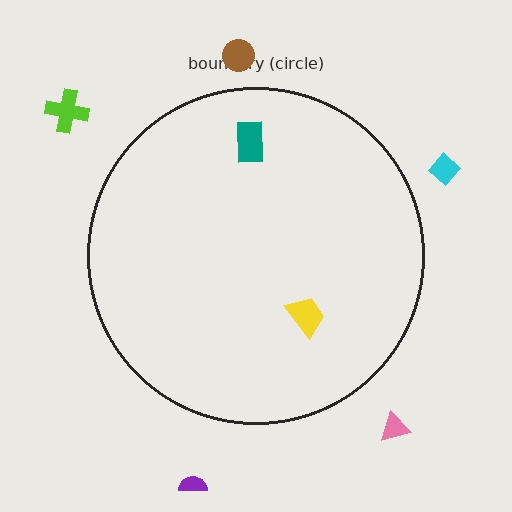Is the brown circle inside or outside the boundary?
Outside.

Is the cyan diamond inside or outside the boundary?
Outside.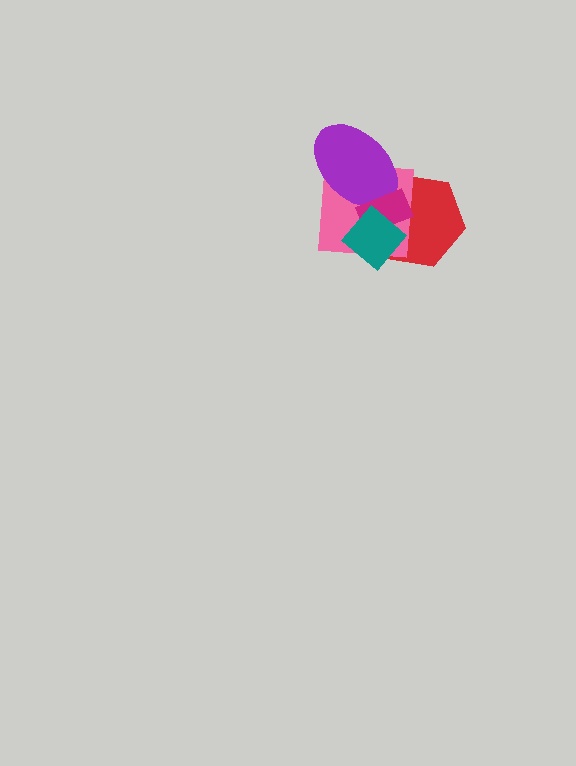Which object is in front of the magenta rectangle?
The teal diamond is in front of the magenta rectangle.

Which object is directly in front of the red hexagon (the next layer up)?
The pink square is directly in front of the red hexagon.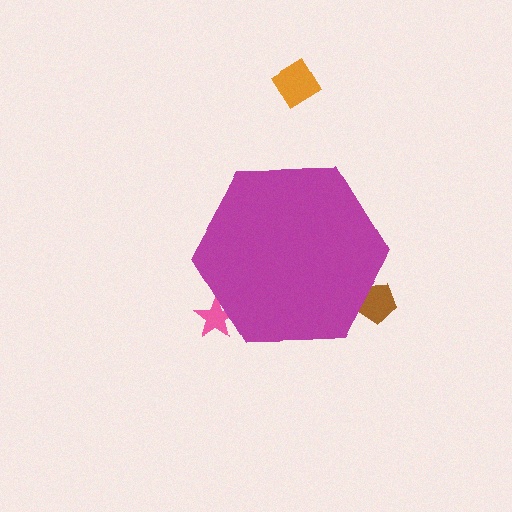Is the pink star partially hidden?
Yes, the pink star is partially hidden behind the magenta hexagon.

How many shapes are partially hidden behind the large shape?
2 shapes are partially hidden.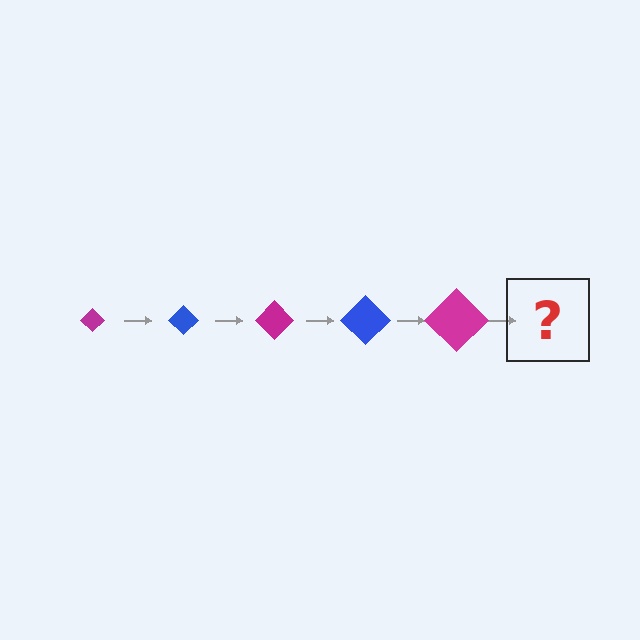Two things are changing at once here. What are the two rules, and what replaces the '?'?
The two rules are that the diamond grows larger each step and the color cycles through magenta and blue. The '?' should be a blue diamond, larger than the previous one.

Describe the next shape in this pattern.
It should be a blue diamond, larger than the previous one.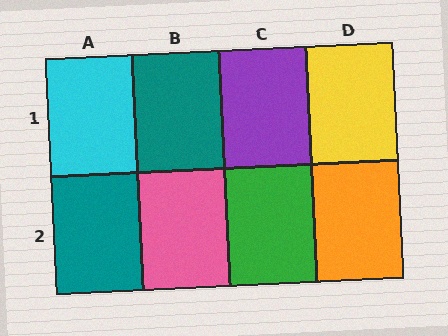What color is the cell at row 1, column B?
Teal.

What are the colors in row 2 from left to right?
Teal, pink, green, orange.